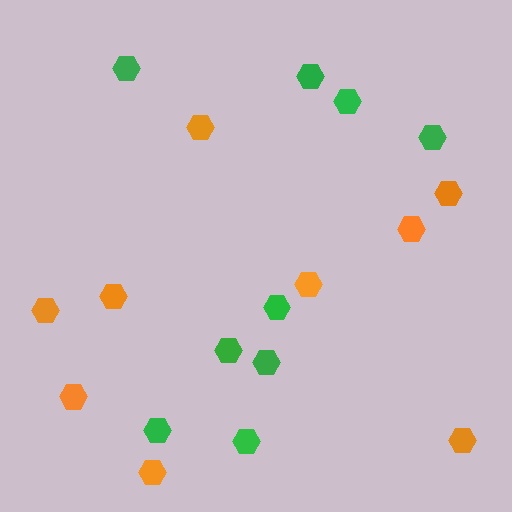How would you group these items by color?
There are 2 groups: one group of green hexagons (9) and one group of orange hexagons (9).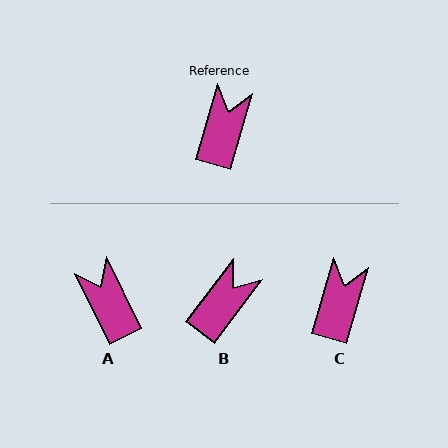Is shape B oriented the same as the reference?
No, it is off by about 21 degrees.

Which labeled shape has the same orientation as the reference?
C.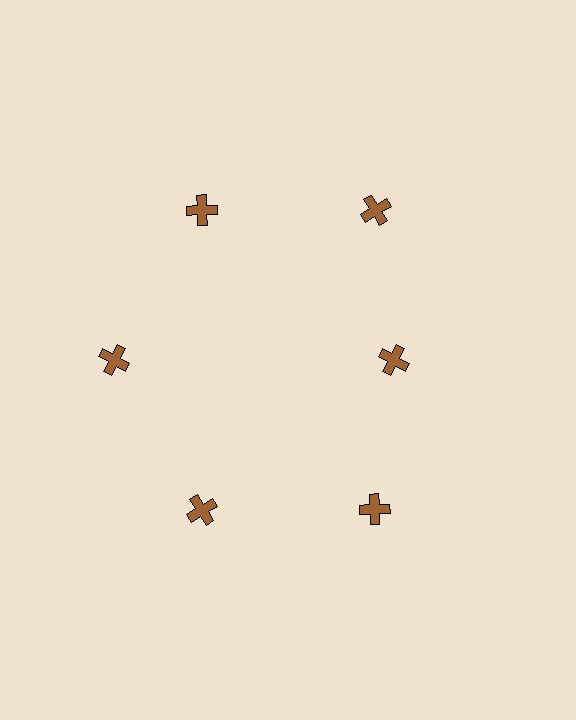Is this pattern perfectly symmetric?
No. The 6 brown crosses are arranged in a ring, but one element near the 3 o'clock position is pulled inward toward the center, breaking the 6-fold rotational symmetry.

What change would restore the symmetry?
The symmetry would be restored by moving it outward, back onto the ring so that all 6 crosses sit at equal angles and equal distance from the center.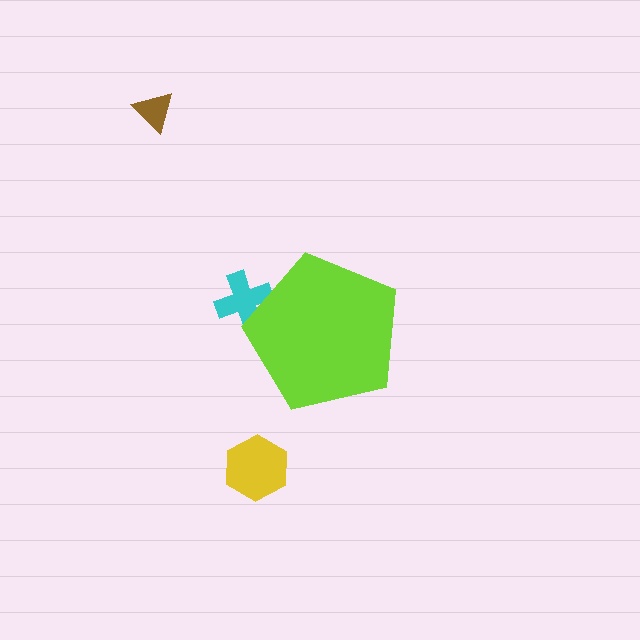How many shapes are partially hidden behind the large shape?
1 shape is partially hidden.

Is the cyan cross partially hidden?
Yes, the cyan cross is partially hidden behind the lime pentagon.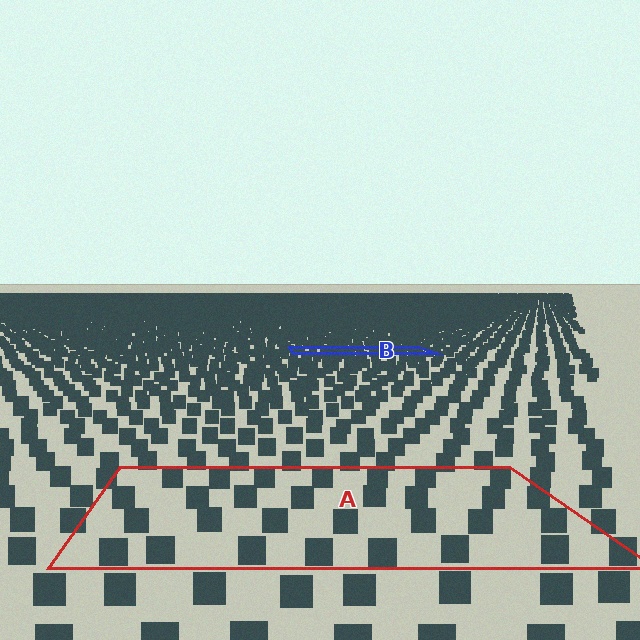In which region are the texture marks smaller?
The texture marks are smaller in region B, because it is farther away.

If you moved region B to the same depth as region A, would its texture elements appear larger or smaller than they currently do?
They would appear larger. At a closer depth, the same texture elements are projected at a bigger on-screen size.